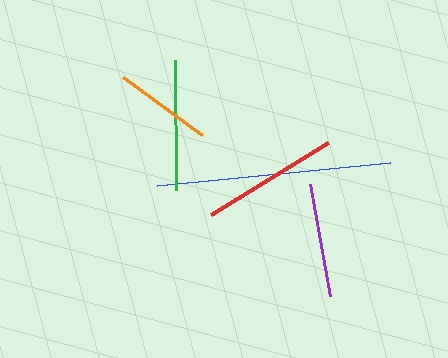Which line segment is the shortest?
The orange line is the shortest at approximately 98 pixels.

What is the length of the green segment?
The green segment is approximately 131 pixels long.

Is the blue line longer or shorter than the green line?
The blue line is longer than the green line.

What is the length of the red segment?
The red segment is approximately 137 pixels long.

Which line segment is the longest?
The blue line is the longest at approximately 234 pixels.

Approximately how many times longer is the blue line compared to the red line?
The blue line is approximately 1.7 times the length of the red line.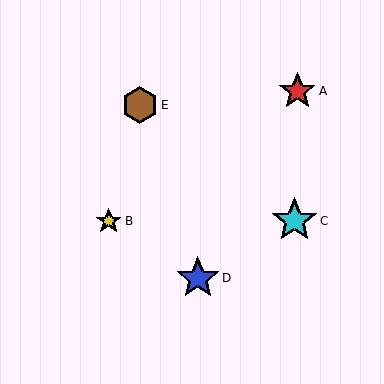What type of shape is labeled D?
Shape D is a blue star.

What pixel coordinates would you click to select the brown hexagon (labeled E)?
Click at (140, 105) to select the brown hexagon E.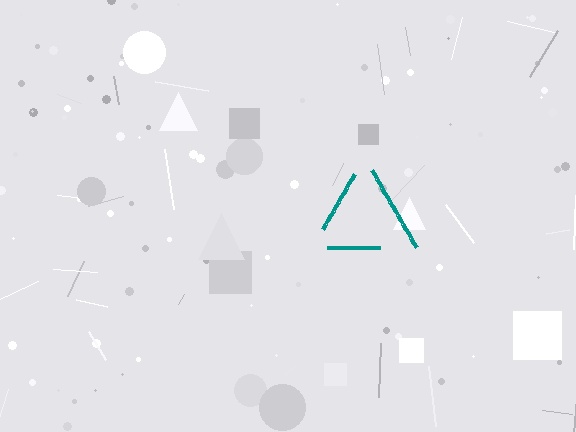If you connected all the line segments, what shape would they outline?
They would outline a triangle.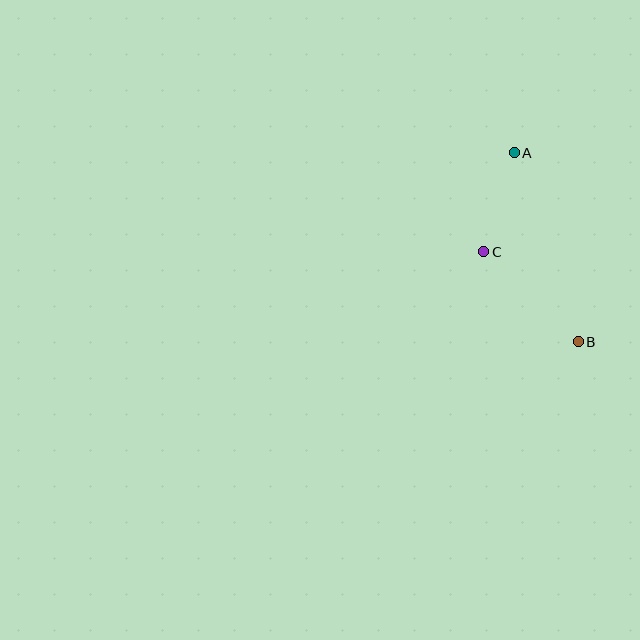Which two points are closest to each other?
Points A and C are closest to each other.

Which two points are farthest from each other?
Points A and B are farthest from each other.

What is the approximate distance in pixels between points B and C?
The distance between B and C is approximately 131 pixels.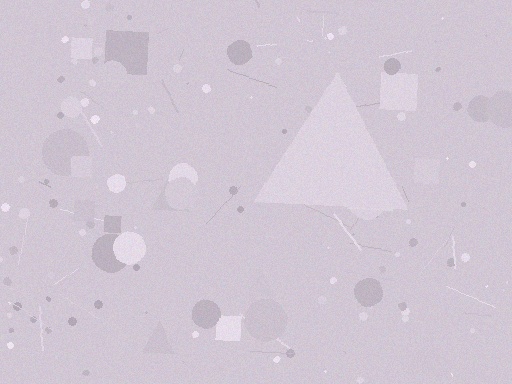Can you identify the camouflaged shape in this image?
The camouflaged shape is a triangle.